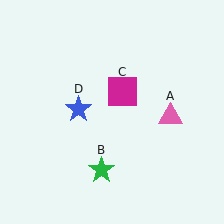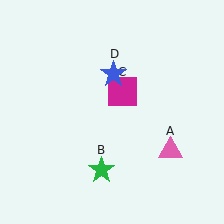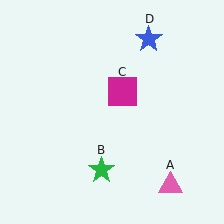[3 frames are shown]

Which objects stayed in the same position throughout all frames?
Green star (object B) and magenta square (object C) remained stationary.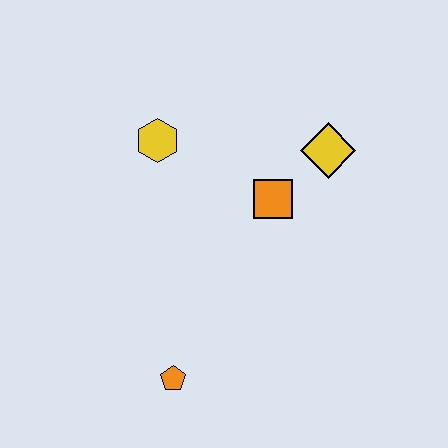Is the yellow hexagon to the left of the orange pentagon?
Yes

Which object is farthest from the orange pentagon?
The yellow diamond is farthest from the orange pentagon.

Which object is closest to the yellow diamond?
The orange square is closest to the yellow diamond.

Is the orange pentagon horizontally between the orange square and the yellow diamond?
No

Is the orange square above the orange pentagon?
Yes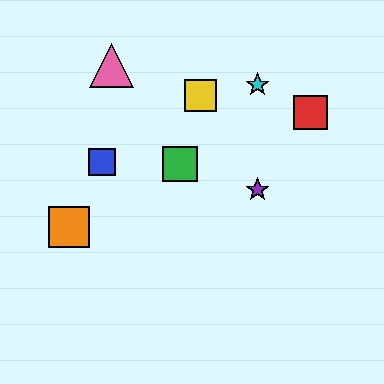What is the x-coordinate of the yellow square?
The yellow square is at x≈201.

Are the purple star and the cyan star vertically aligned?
Yes, both are at x≈257.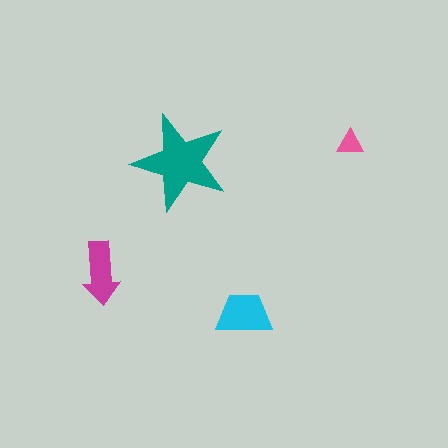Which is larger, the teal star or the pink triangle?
The teal star.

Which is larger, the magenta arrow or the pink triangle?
The magenta arrow.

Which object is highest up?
The pink triangle is topmost.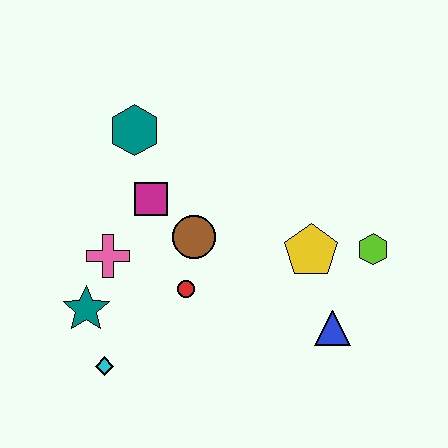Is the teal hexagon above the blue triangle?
Yes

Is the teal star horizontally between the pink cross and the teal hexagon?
No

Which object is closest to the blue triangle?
The yellow pentagon is closest to the blue triangle.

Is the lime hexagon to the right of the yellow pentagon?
Yes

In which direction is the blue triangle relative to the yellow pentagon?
The blue triangle is below the yellow pentagon.